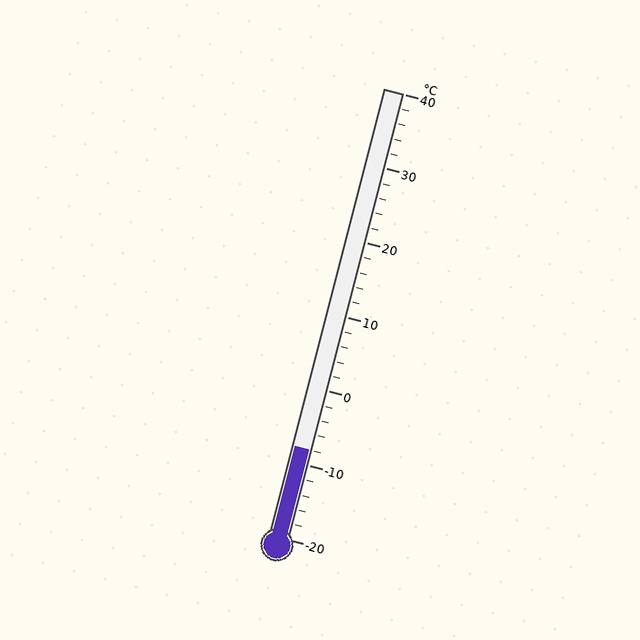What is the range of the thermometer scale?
The thermometer scale ranges from -20°C to 40°C.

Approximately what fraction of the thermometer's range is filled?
The thermometer is filled to approximately 20% of its range.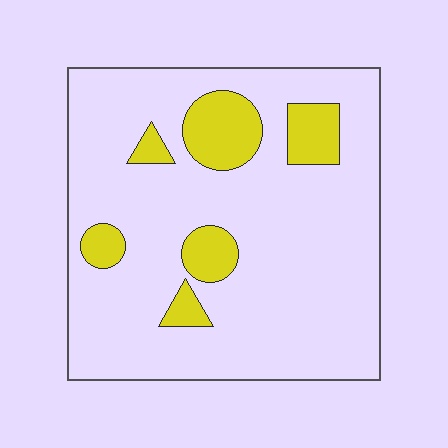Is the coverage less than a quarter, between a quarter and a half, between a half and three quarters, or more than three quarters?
Less than a quarter.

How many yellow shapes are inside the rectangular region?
6.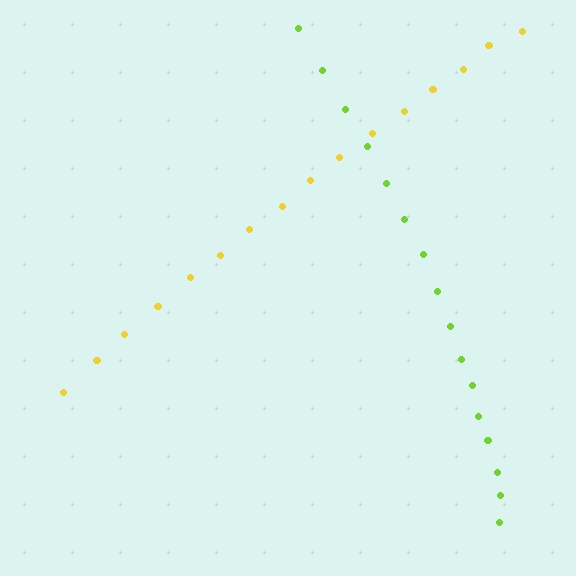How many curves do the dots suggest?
There are 2 distinct paths.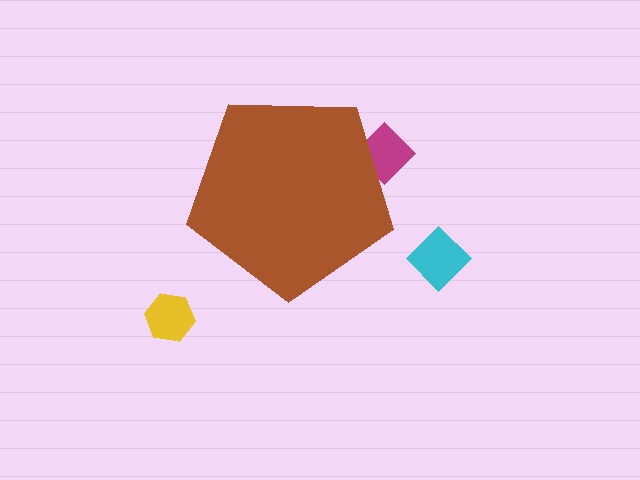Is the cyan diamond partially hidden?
No, the cyan diamond is fully visible.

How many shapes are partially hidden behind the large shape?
1 shape is partially hidden.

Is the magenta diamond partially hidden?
Yes, the magenta diamond is partially hidden behind the brown pentagon.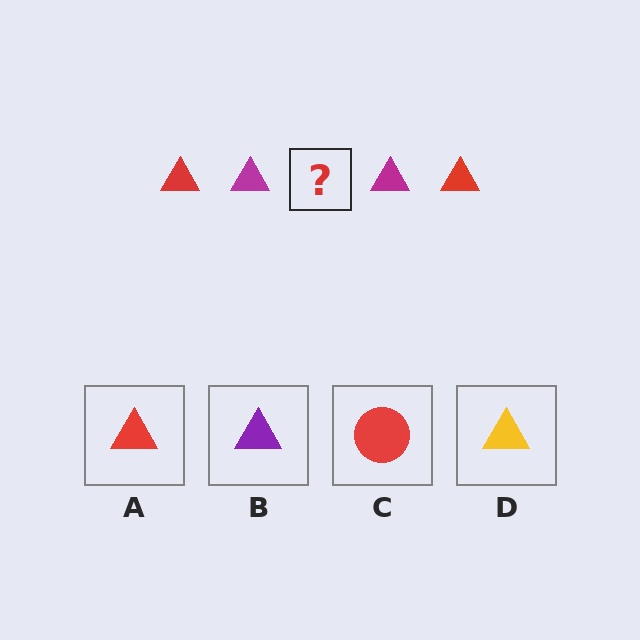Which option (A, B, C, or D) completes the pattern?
A.